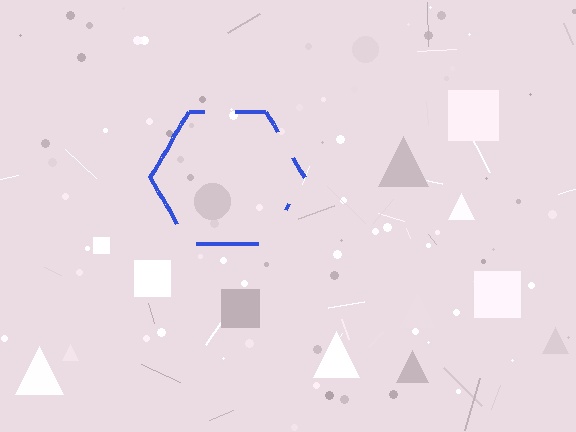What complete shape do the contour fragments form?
The contour fragments form a hexagon.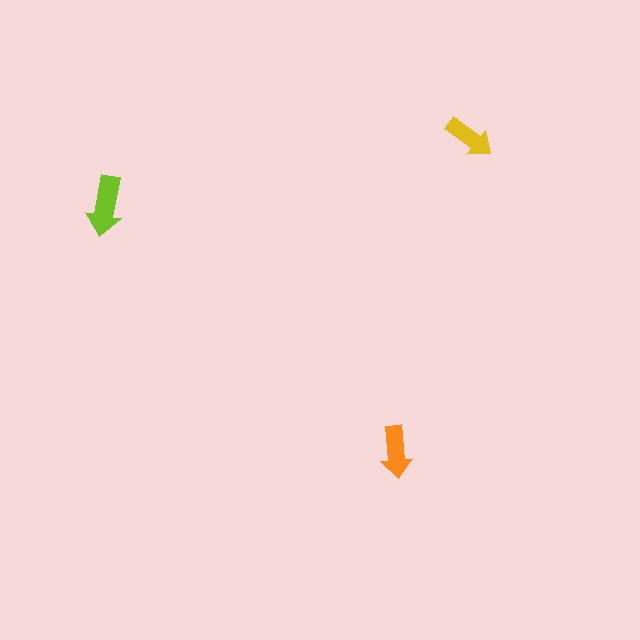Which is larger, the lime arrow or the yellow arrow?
The lime one.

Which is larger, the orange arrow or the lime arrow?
The lime one.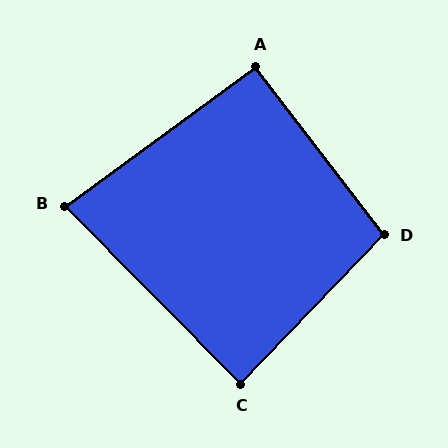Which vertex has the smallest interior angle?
B, at approximately 81 degrees.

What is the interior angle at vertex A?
Approximately 91 degrees (approximately right).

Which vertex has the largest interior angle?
D, at approximately 99 degrees.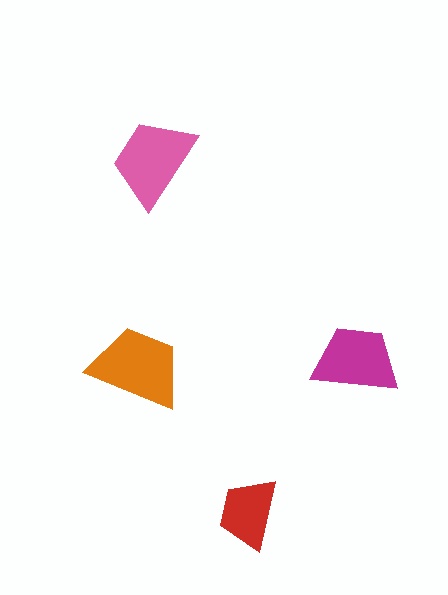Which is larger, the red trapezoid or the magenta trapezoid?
The magenta one.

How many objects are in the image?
There are 4 objects in the image.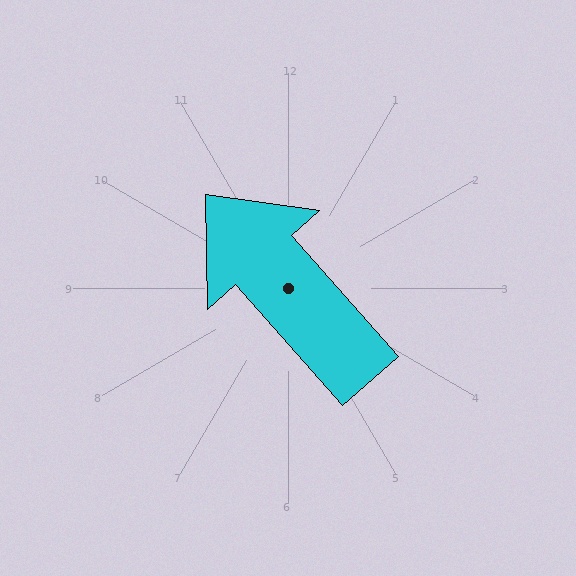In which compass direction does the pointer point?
Northwest.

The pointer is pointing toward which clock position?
Roughly 11 o'clock.